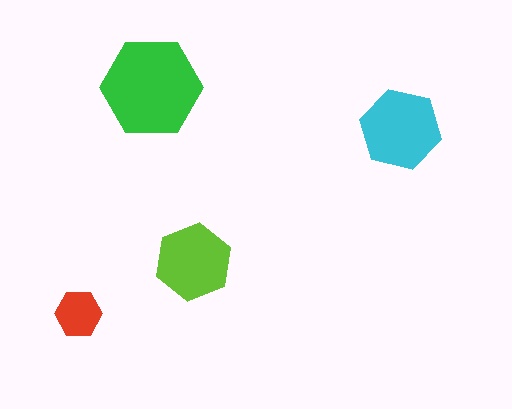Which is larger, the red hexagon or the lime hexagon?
The lime one.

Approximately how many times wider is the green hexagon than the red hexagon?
About 2 times wider.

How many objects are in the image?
There are 4 objects in the image.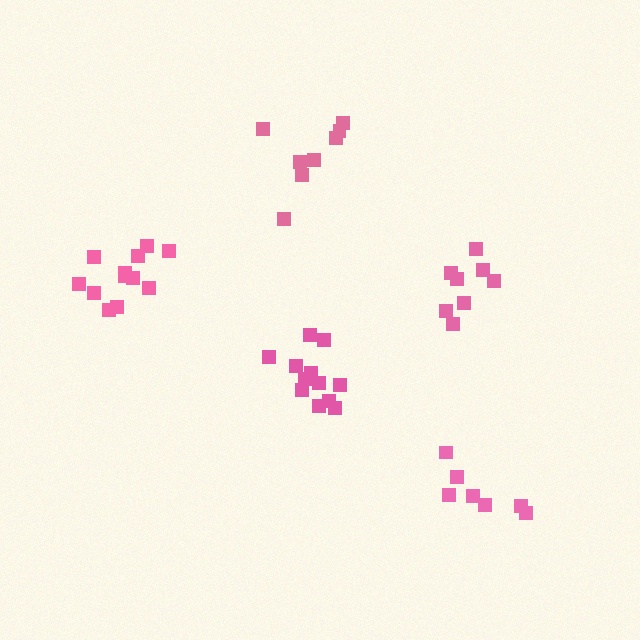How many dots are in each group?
Group 1: 12 dots, Group 2: 8 dots, Group 3: 7 dots, Group 4: 8 dots, Group 5: 12 dots (47 total).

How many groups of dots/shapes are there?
There are 5 groups.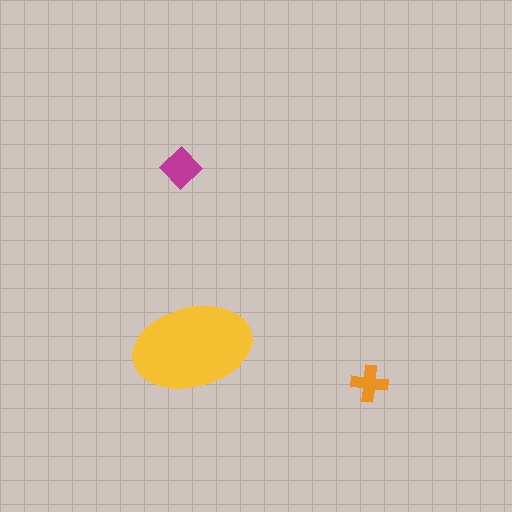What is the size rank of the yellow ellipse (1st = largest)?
1st.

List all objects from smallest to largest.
The orange cross, the magenta diamond, the yellow ellipse.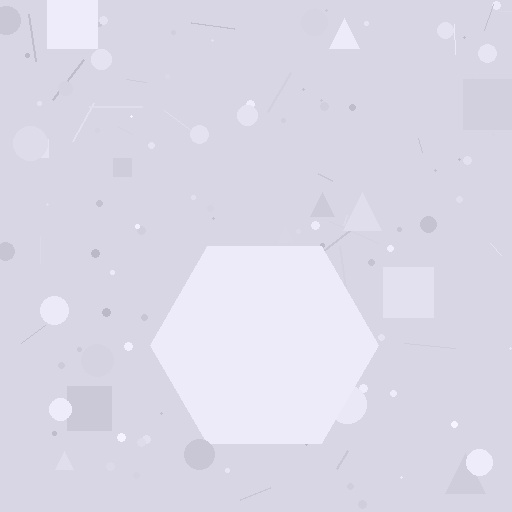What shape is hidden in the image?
A hexagon is hidden in the image.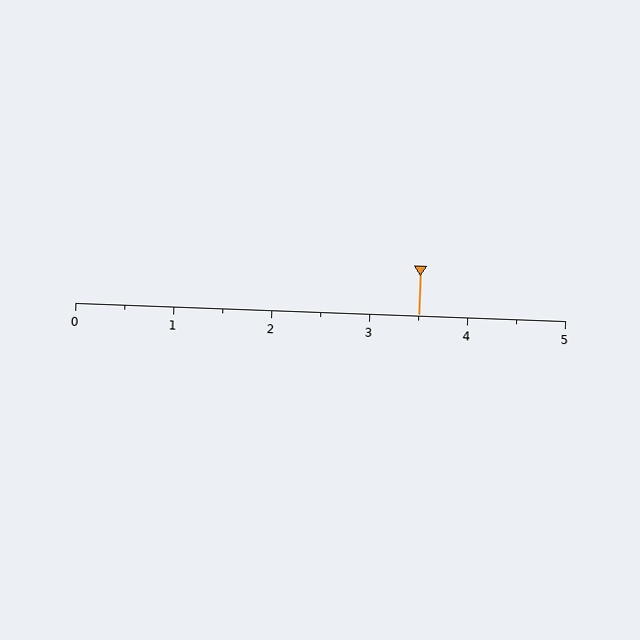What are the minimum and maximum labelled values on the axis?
The axis runs from 0 to 5.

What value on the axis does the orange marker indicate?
The marker indicates approximately 3.5.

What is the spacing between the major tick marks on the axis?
The major ticks are spaced 1 apart.